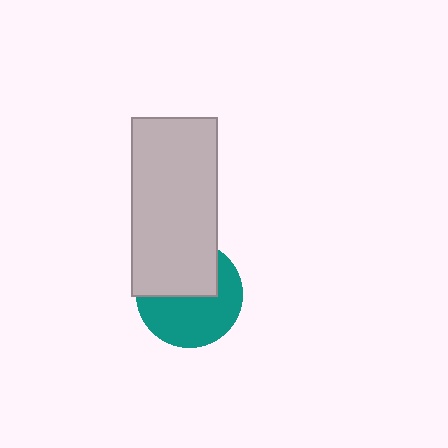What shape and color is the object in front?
The object in front is a light gray rectangle.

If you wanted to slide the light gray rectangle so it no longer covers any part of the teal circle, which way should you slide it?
Slide it up — that is the most direct way to separate the two shapes.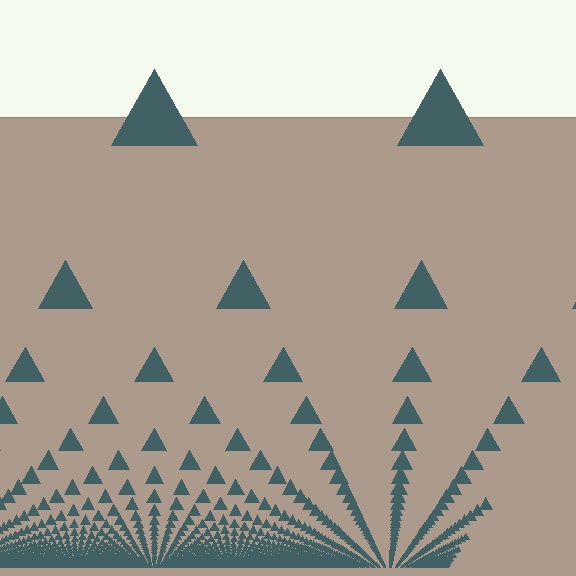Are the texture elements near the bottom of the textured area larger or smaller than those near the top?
Smaller. The gradient is inverted — elements near the bottom are smaller and denser.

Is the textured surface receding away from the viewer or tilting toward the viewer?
The surface appears to tilt toward the viewer. Texture elements get larger and sparser toward the top.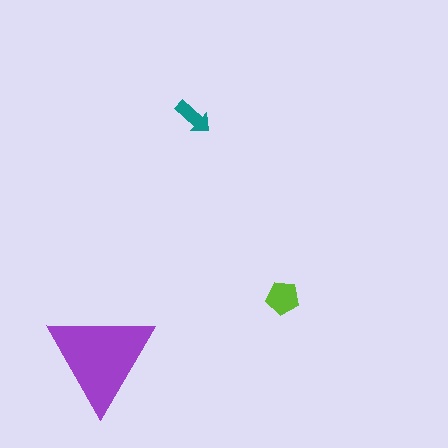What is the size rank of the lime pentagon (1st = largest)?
2nd.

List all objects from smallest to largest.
The teal arrow, the lime pentagon, the purple triangle.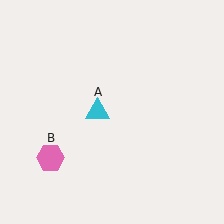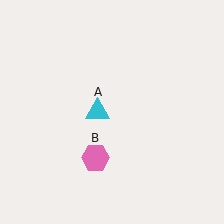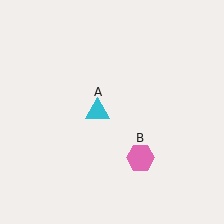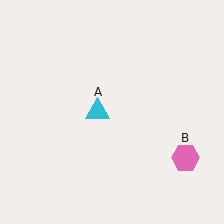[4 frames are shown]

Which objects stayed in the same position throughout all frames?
Cyan triangle (object A) remained stationary.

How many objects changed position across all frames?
1 object changed position: pink hexagon (object B).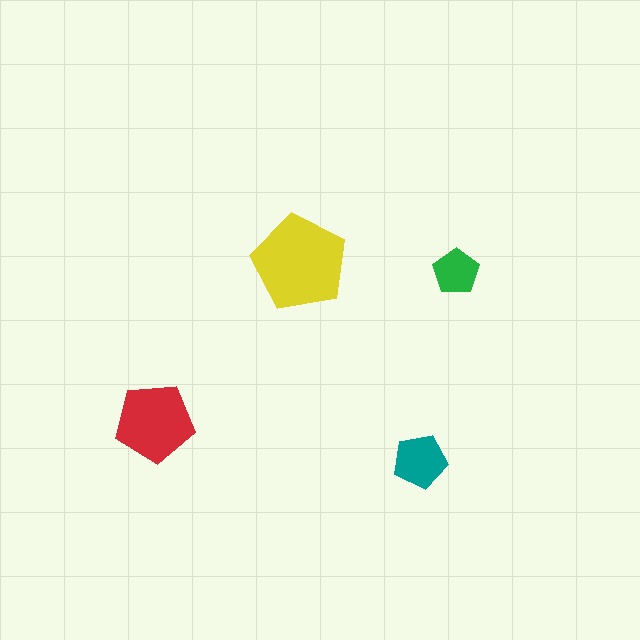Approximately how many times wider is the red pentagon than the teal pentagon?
About 1.5 times wider.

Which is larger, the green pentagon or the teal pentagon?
The teal one.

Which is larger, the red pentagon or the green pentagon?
The red one.